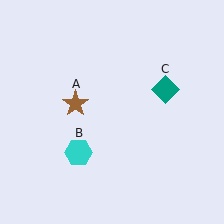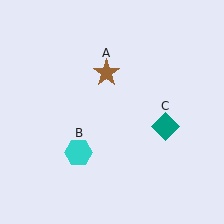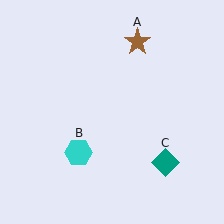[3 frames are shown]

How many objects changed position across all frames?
2 objects changed position: brown star (object A), teal diamond (object C).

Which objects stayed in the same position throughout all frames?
Cyan hexagon (object B) remained stationary.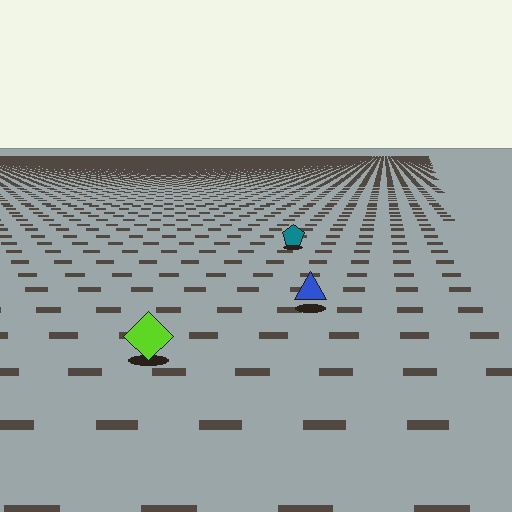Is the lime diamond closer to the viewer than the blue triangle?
Yes. The lime diamond is closer — you can tell from the texture gradient: the ground texture is coarser near it.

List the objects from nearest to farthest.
From nearest to farthest: the lime diamond, the blue triangle, the teal pentagon.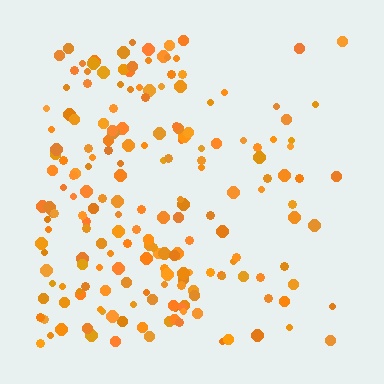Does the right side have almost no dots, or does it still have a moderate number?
Still a moderate number, just noticeably fewer than the left.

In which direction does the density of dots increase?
From right to left, with the left side densest.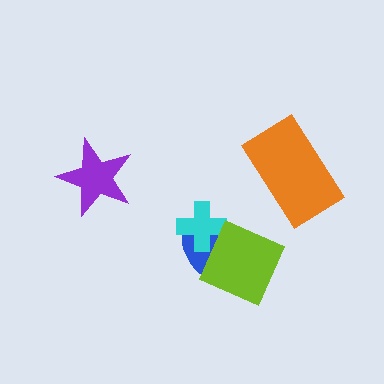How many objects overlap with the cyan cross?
1 object overlaps with the cyan cross.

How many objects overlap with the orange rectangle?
0 objects overlap with the orange rectangle.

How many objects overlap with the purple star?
0 objects overlap with the purple star.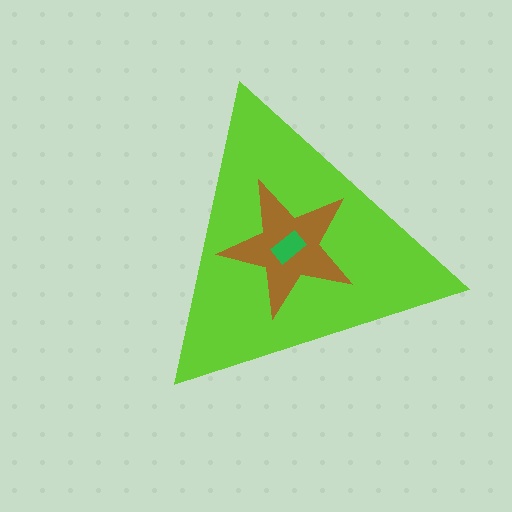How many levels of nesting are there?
3.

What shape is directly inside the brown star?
The green rectangle.